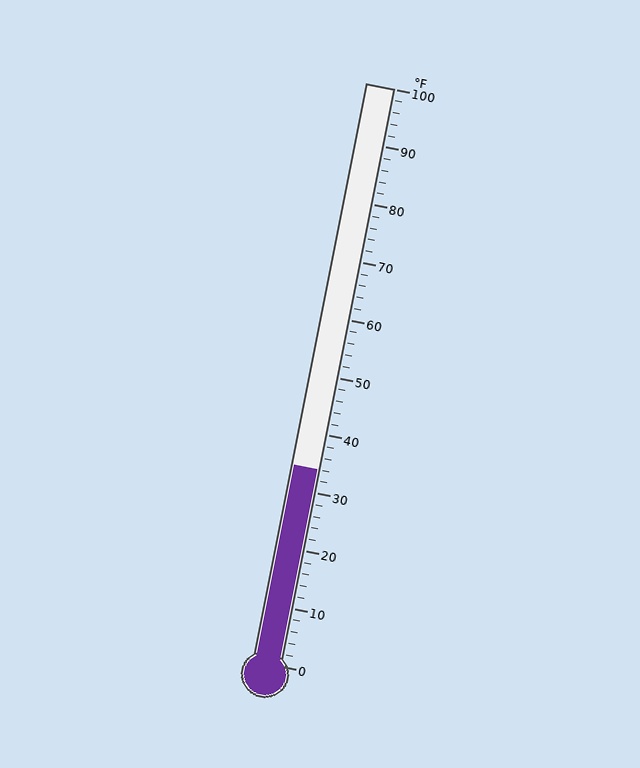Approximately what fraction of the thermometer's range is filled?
The thermometer is filled to approximately 35% of its range.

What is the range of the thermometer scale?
The thermometer scale ranges from 0°F to 100°F.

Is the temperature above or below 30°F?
The temperature is above 30°F.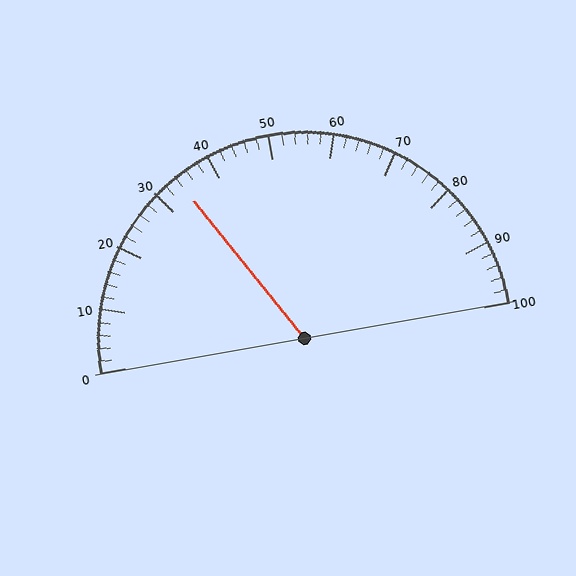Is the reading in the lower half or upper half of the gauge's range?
The reading is in the lower half of the range (0 to 100).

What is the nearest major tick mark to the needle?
The nearest major tick mark is 30.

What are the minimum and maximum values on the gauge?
The gauge ranges from 0 to 100.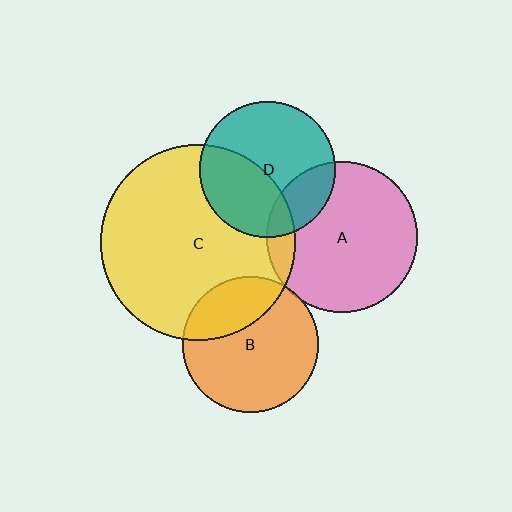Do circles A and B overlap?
Yes.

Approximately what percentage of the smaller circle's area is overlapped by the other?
Approximately 5%.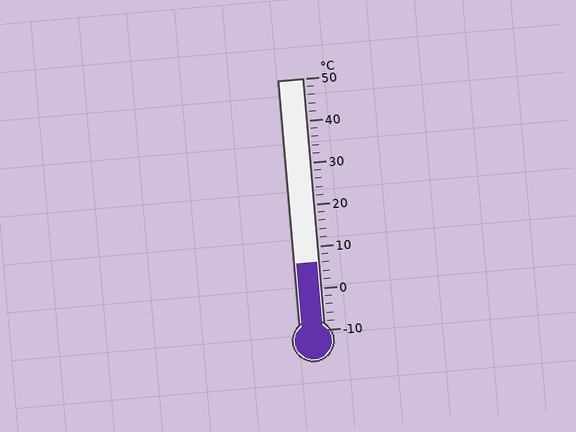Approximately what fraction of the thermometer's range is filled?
The thermometer is filled to approximately 25% of its range.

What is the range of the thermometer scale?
The thermometer scale ranges from -10°C to 50°C.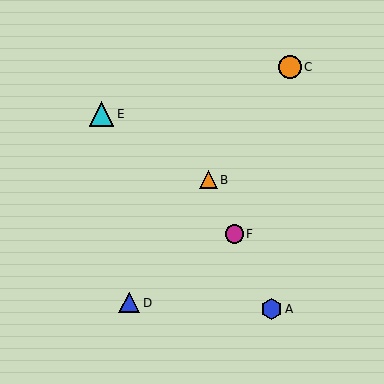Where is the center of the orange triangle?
The center of the orange triangle is at (208, 180).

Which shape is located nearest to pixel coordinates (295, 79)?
The orange circle (labeled C) at (290, 67) is nearest to that location.